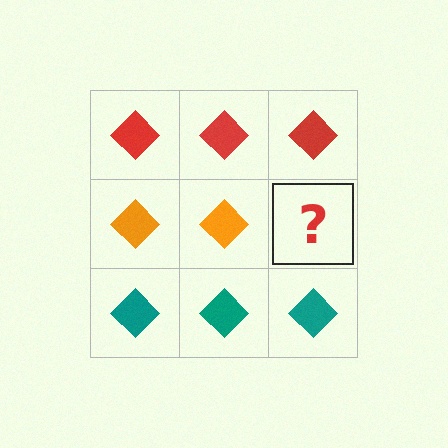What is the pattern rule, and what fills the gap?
The rule is that each row has a consistent color. The gap should be filled with an orange diamond.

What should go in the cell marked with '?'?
The missing cell should contain an orange diamond.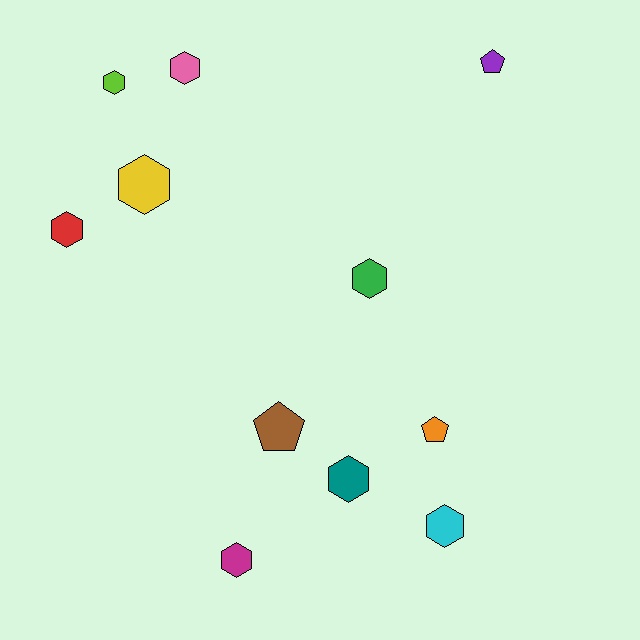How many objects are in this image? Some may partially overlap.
There are 11 objects.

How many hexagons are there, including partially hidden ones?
There are 8 hexagons.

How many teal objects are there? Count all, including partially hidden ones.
There is 1 teal object.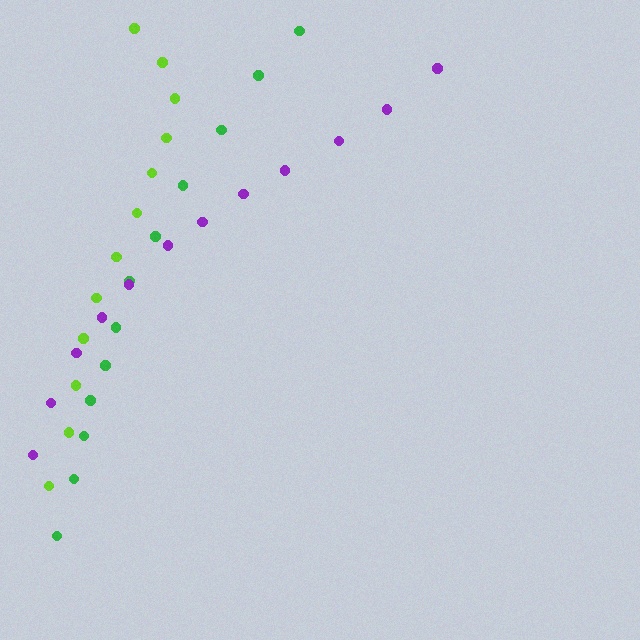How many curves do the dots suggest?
There are 3 distinct paths.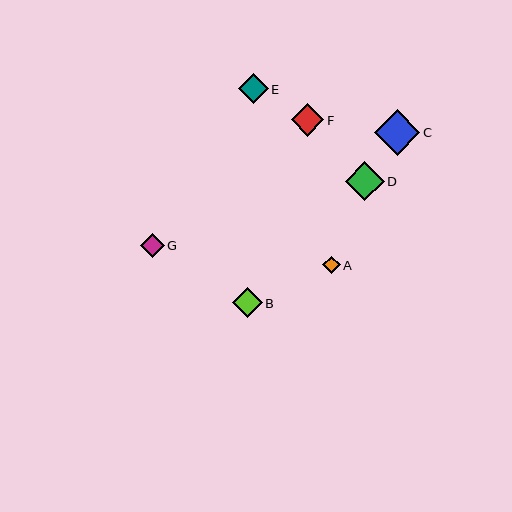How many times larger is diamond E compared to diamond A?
Diamond E is approximately 1.7 times the size of diamond A.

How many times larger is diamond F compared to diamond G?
Diamond F is approximately 1.4 times the size of diamond G.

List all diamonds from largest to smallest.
From largest to smallest: C, D, F, E, B, G, A.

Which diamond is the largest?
Diamond C is the largest with a size of approximately 45 pixels.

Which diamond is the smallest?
Diamond A is the smallest with a size of approximately 17 pixels.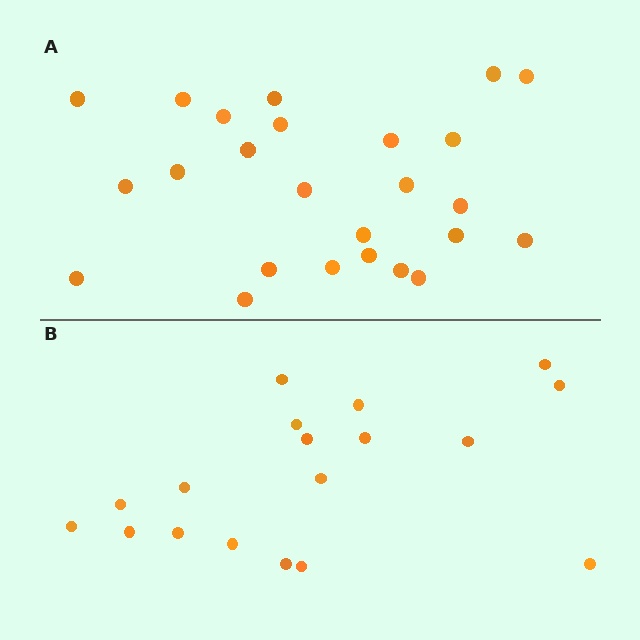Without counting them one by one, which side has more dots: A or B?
Region A (the top region) has more dots.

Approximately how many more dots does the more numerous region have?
Region A has roughly 8 or so more dots than region B.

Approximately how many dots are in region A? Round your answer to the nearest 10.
About 20 dots. (The exact count is 25, which rounds to 20.)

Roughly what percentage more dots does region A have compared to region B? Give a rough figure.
About 40% more.